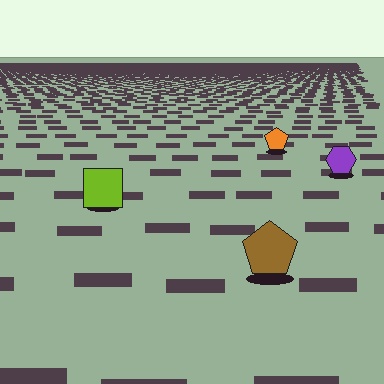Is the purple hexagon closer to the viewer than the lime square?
No. The lime square is closer — you can tell from the texture gradient: the ground texture is coarser near it.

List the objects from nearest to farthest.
From nearest to farthest: the brown pentagon, the lime square, the purple hexagon, the orange pentagon.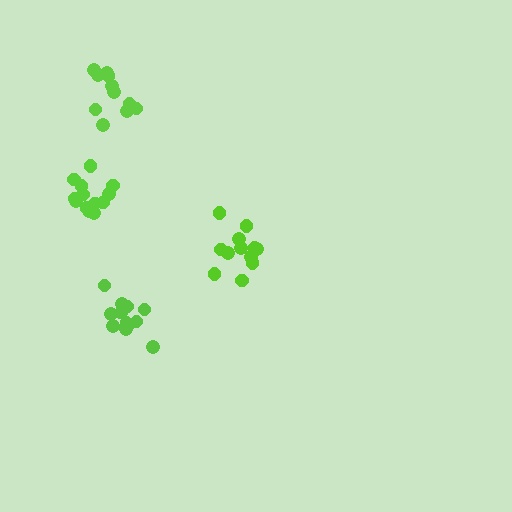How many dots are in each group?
Group 1: 12 dots, Group 2: 12 dots, Group 3: 11 dots, Group 4: 13 dots (48 total).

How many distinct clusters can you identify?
There are 4 distinct clusters.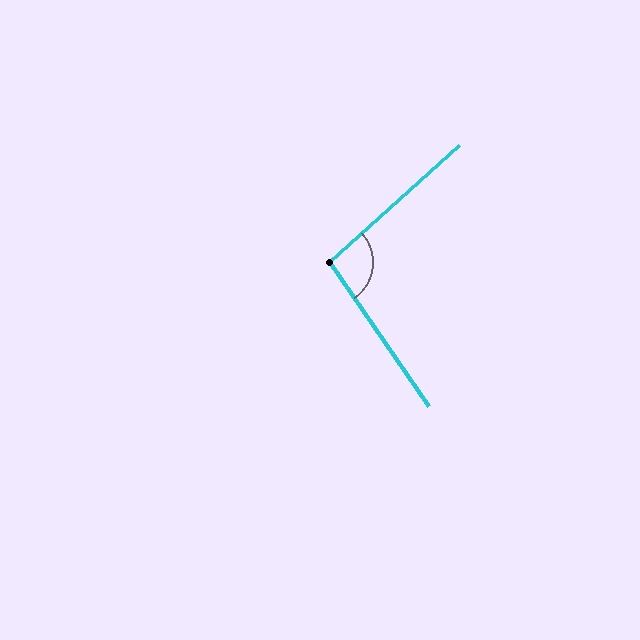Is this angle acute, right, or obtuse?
It is obtuse.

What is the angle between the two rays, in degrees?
Approximately 97 degrees.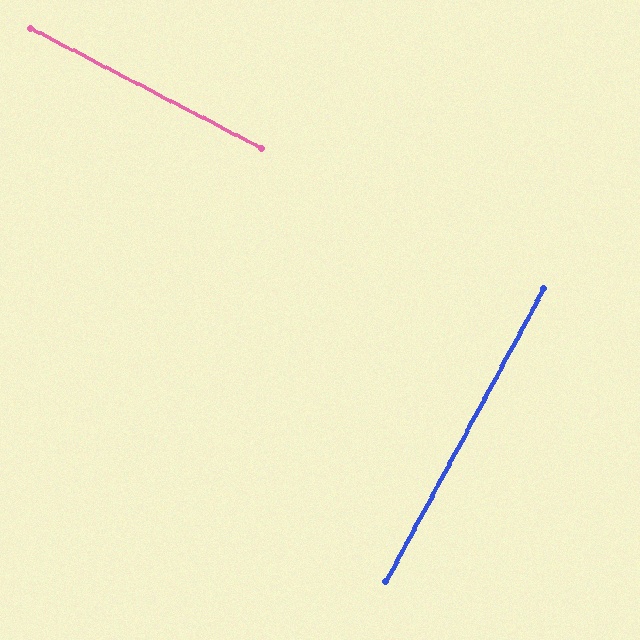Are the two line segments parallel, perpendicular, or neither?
Perpendicular — they meet at approximately 89°.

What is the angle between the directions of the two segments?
Approximately 89 degrees.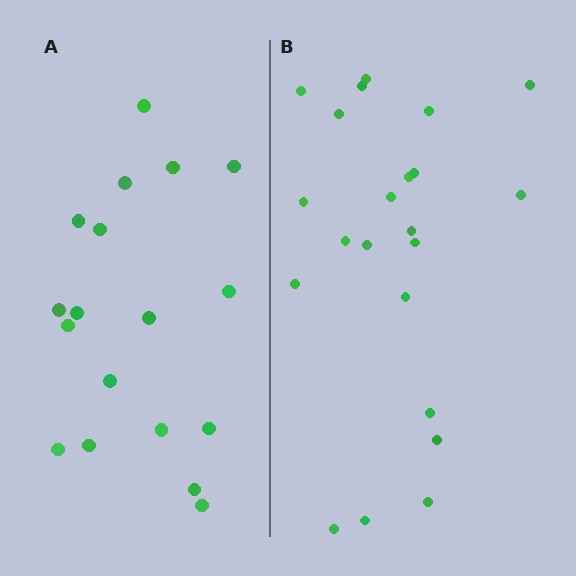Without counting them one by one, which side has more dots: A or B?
Region B (the right region) has more dots.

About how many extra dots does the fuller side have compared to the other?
Region B has about 4 more dots than region A.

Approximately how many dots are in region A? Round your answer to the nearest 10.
About 20 dots. (The exact count is 18, which rounds to 20.)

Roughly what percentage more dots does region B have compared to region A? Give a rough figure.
About 20% more.